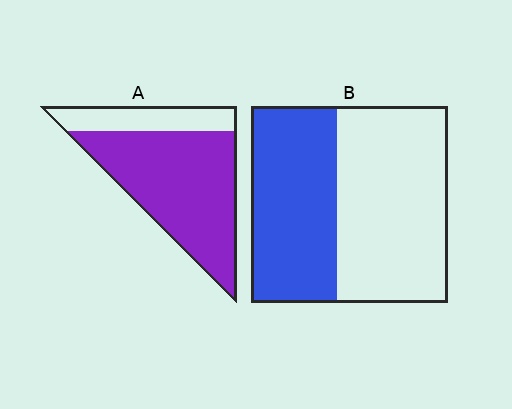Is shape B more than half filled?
No.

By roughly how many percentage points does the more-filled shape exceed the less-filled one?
By roughly 35 percentage points (A over B).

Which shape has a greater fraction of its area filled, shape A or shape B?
Shape A.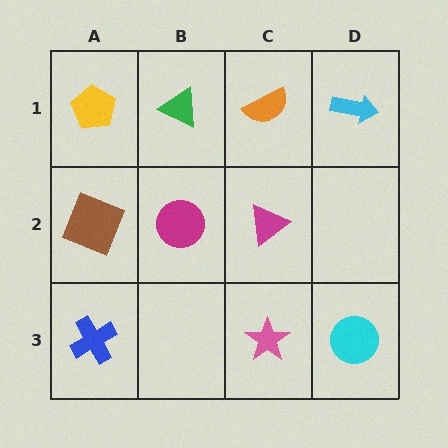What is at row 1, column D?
A cyan arrow.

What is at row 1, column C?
An orange semicircle.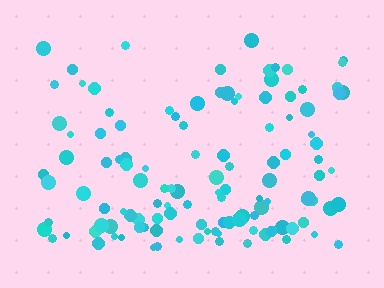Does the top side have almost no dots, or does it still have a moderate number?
Still a moderate number, just noticeably fewer than the bottom.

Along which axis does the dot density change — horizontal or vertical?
Vertical.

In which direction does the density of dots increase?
From top to bottom, with the bottom side densest.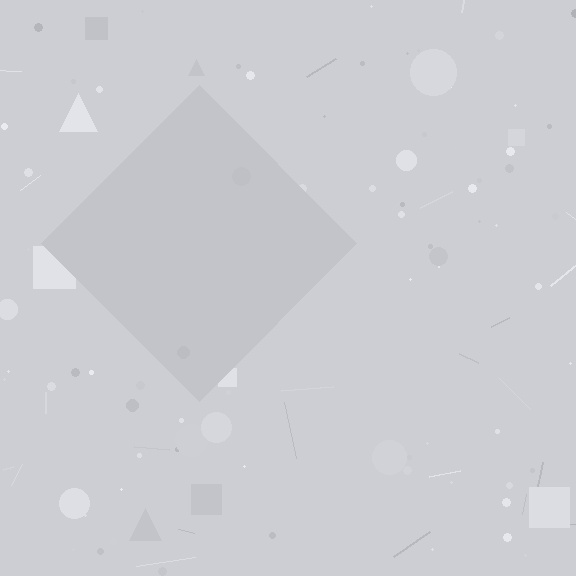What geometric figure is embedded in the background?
A diamond is embedded in the background.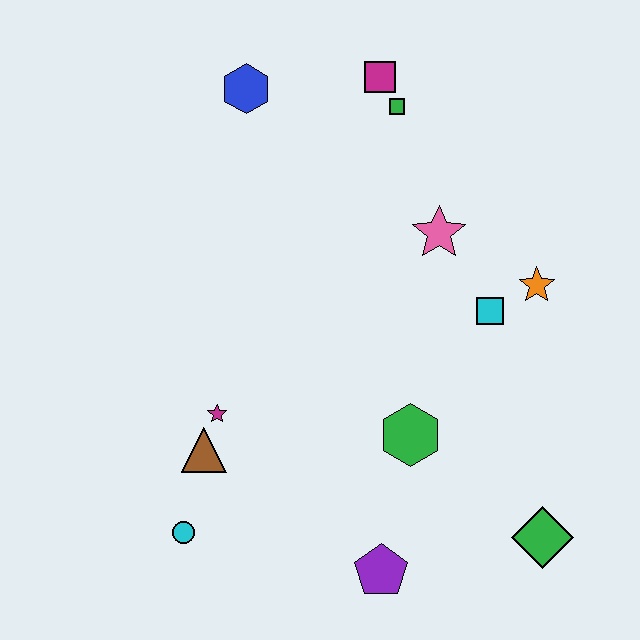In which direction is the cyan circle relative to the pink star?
The cyan circle is below the pink star.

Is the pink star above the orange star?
Yes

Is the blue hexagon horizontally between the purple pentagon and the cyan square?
No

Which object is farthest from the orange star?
The cyan circle is farthest from the orange star.